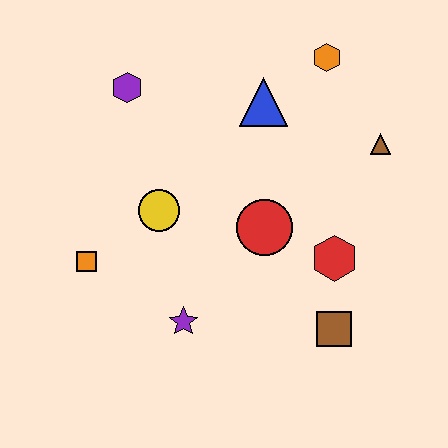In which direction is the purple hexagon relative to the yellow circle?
The purple hexagon is above the yellow circle.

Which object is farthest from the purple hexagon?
The brown square is farthest from the purple hexagon.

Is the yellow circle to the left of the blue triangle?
Yes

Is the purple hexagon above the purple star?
Yes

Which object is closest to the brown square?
The red hexagon is closest to the brown square.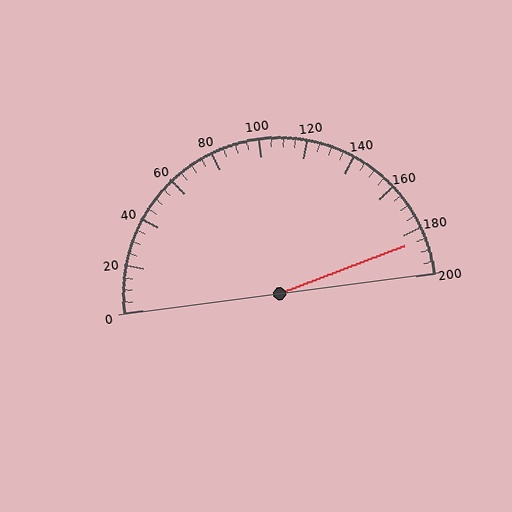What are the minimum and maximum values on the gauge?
The gauge ranges from 0 to 200.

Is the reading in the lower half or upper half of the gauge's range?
The reading is in the upper half of the range (0 to 200).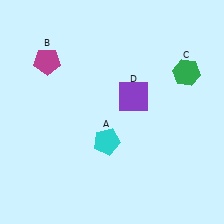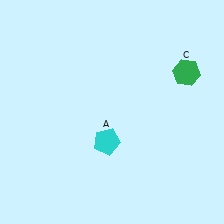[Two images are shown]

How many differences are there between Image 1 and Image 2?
There are 2 differences between the two images.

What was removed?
The magenta pentagon (B), the purple square (D) were removed in Image 2.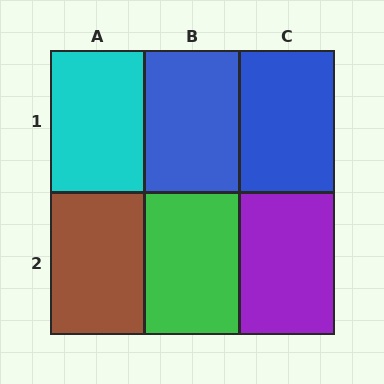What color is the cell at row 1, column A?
Cyan.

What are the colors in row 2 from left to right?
Brown, green, purple.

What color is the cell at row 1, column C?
Blue.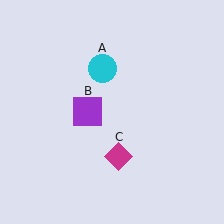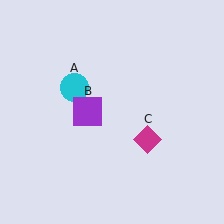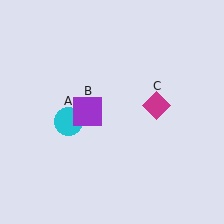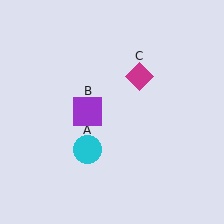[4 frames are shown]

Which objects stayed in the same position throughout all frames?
Purple square (object B) remained stationary.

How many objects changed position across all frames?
2 objects changed position: cyan circle (object A), magenta diamond (object C).